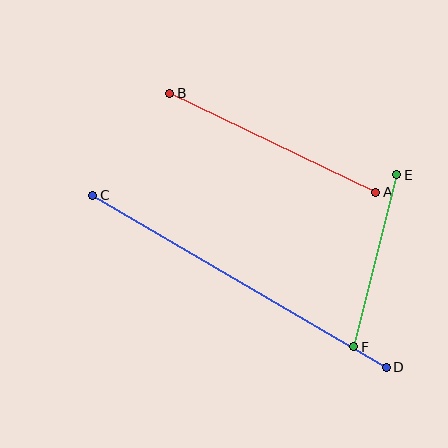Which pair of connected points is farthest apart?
Points C and D are farthest apart.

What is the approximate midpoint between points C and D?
The midpoint is at approximately (239, 281) pixels.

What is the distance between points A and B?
The distance is approximately 229 pixels.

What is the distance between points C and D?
The distance is approximately 340 pixels.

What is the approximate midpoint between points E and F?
The midpoint is at approximately (375, 261) pixels.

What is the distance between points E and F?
The distance is approximately 177 pixels.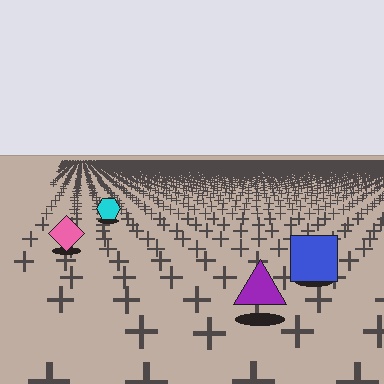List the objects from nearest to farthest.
From nearest to farthest: the purple triangle, the blue square, the pink diamond, the cyan hexagon.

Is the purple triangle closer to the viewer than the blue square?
Yes. The purple triangle is closer — you can tell from the texture gradient: the ground texture is coarser near it.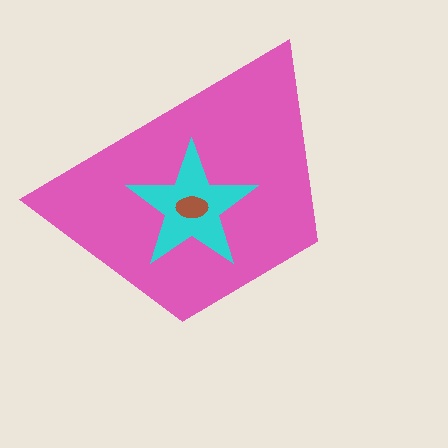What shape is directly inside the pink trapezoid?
The cyan star.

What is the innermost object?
The brown ellipse.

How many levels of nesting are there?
3.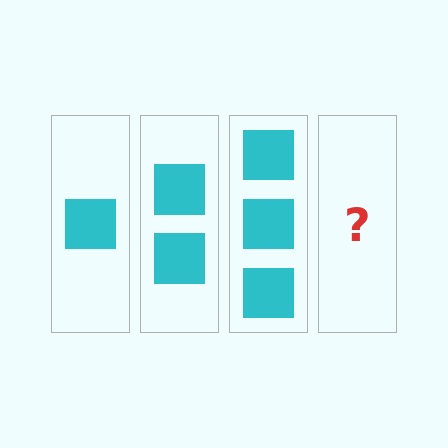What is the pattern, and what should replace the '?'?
The pattern is that each step adds one more square. The '?' should be 4 squares.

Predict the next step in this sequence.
The next step is 4 squares.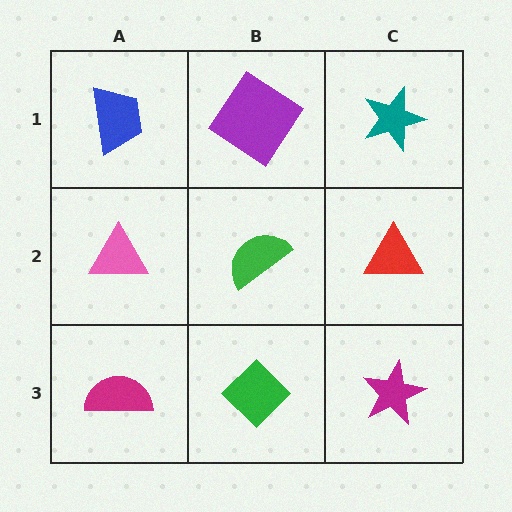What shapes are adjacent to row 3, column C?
A red triangle (row 2, column C), a green diamond (row 3, column B).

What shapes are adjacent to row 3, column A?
A pink triangle (row 2, column A), a green diamond (row 3, column B).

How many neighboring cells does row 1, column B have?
3.